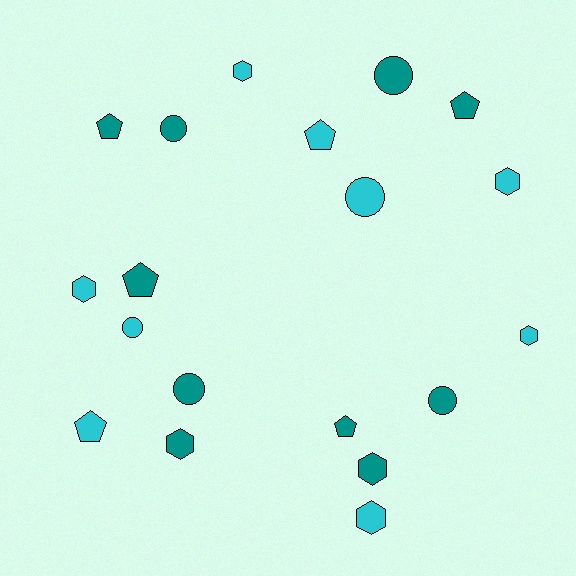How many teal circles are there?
There are 4 teal circles.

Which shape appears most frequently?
Hexagon, with 7 objects.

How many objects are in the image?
There are 19 objects.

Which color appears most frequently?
Teal, with 10 objects.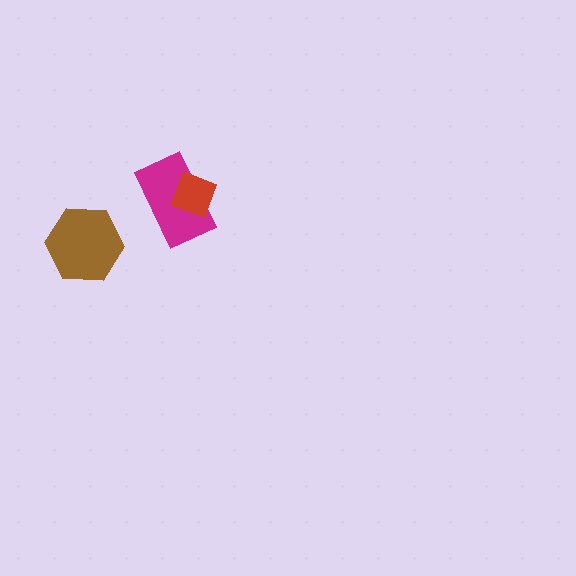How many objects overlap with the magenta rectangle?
1 object overlaps with the magenta rectangle.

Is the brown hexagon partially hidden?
No, no other shape covers it.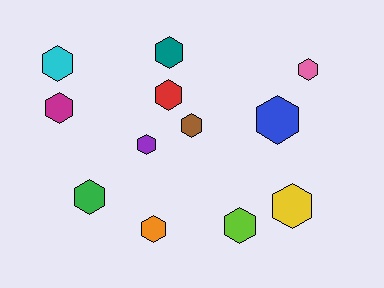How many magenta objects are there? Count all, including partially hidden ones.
There is 1 magenta object.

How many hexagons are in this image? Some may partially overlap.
There are 12 hexagons.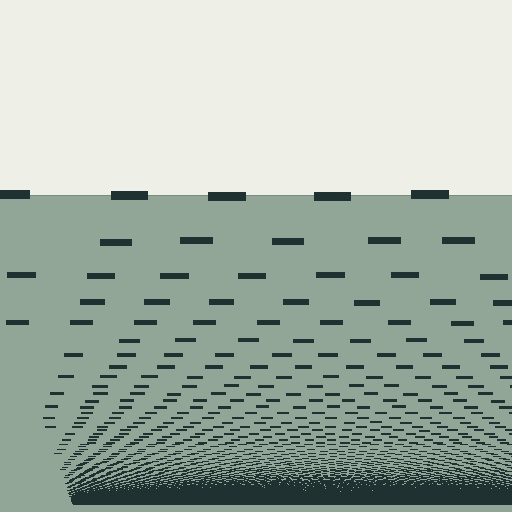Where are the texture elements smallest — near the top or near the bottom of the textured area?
Near the bottom.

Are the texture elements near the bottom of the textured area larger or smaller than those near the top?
Smaller. The gradient is inverted — elements near the bottom are smaller and denser.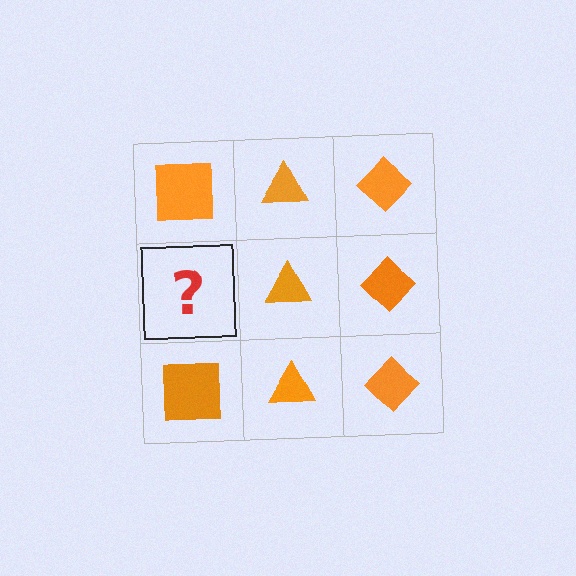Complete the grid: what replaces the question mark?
The question mark should be replaced with an orange square.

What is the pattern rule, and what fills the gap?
The rule is that each column has a consistent shape. The gap should be filled with an orange square.